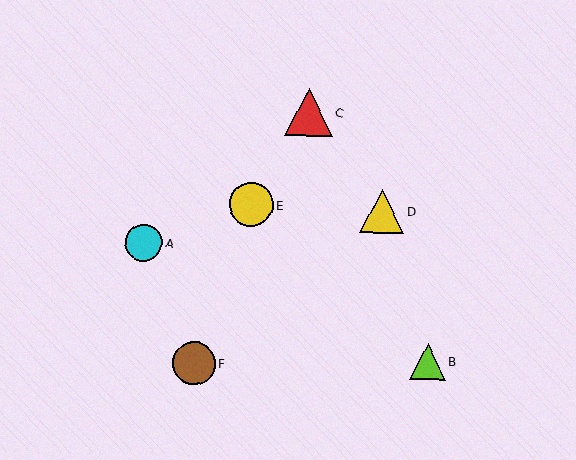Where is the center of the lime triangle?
The center of the lime triangle is at (428, 361).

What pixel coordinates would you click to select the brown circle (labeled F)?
Click at (194, 363) to select the brown circle F.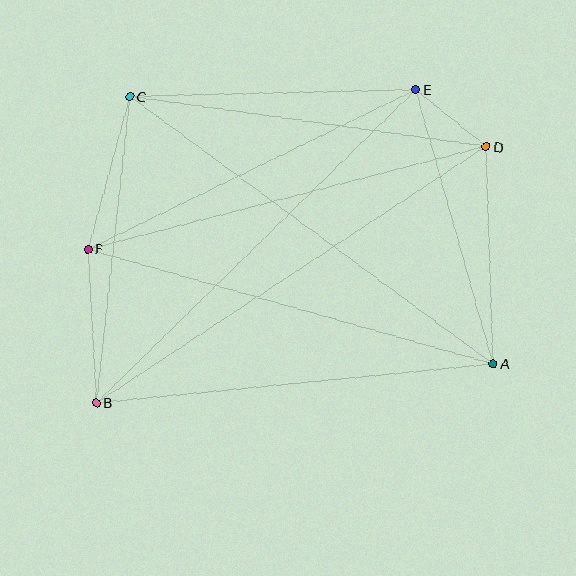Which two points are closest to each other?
Points D and E are closest to each other.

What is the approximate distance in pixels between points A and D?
The distance between A and D is approximately 217 pixels.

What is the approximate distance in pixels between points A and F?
The distance between A and F is approximately 421 pixels.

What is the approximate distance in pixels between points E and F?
The distance between E and F is approximately 365 pixels.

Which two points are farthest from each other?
Points B and D are farthest from each other.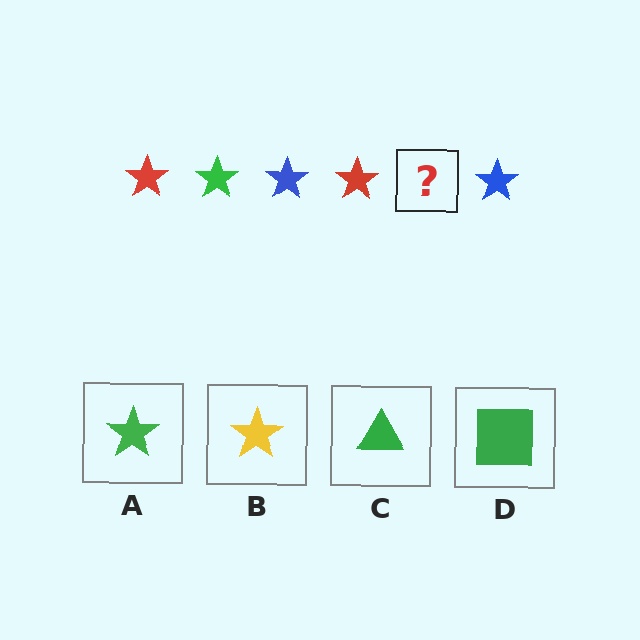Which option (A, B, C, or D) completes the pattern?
A.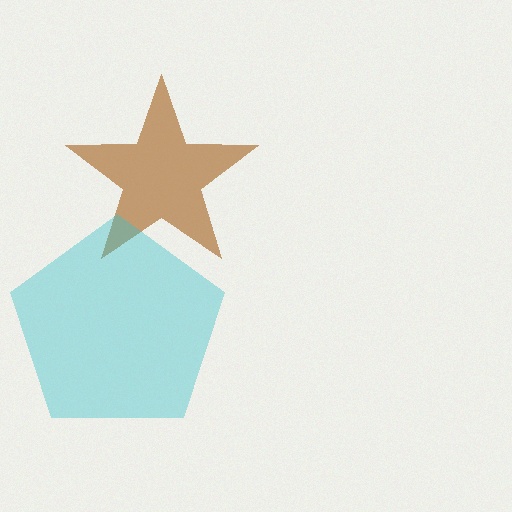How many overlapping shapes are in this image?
There are 2 overlapping shapes in the image.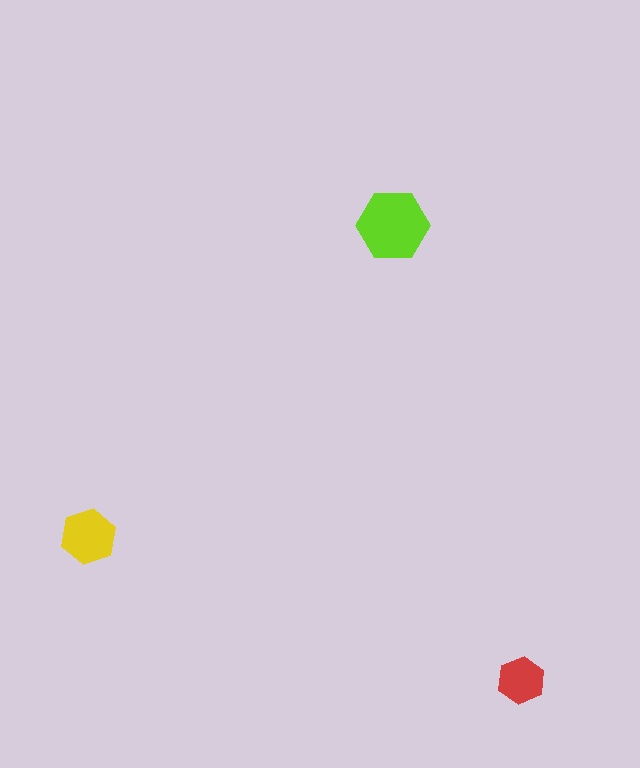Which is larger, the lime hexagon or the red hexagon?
The lime one.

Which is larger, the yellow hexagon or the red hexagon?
The yellow one.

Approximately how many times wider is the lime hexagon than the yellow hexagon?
About 1.5 times wider.